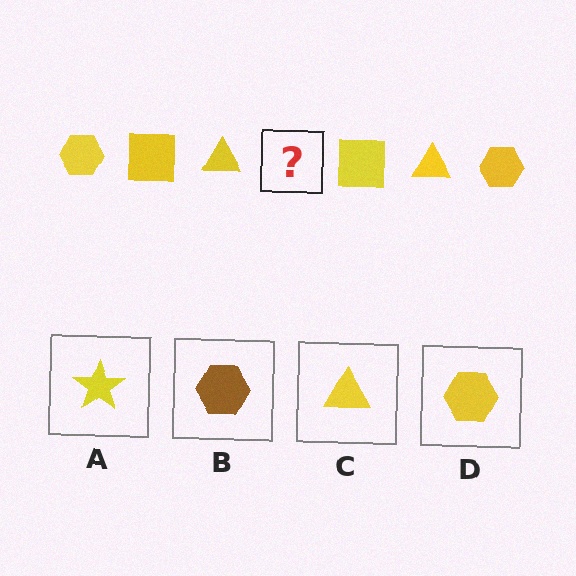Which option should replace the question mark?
Option D.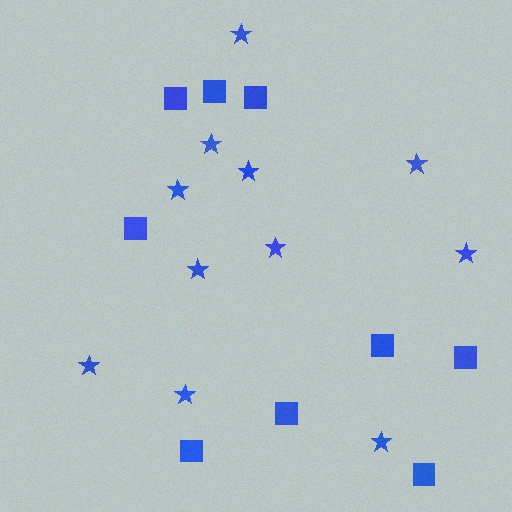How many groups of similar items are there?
There are 2 groups: one group of stars (11) and one group of squares (9).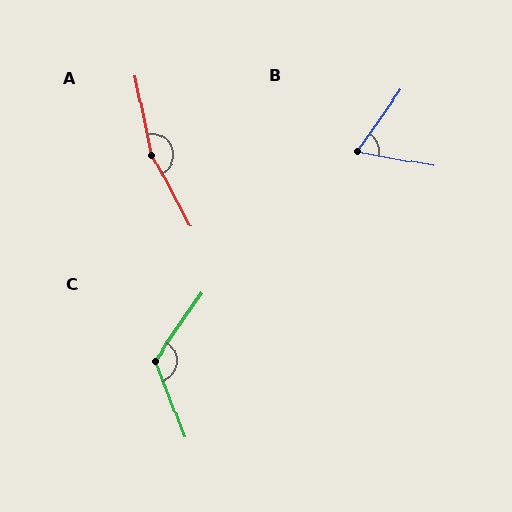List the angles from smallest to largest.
B (66°), C (125°), A (164°).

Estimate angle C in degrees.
Approximately 125 degrees.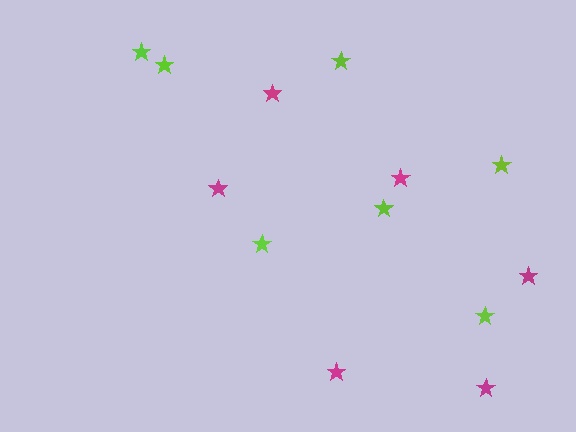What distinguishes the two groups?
There are 2 groups: one group of magenta stars (6) and one group of lime stars (7).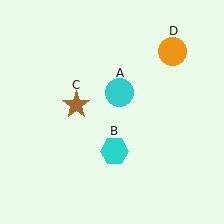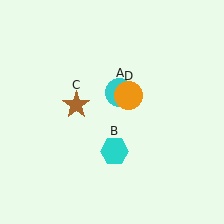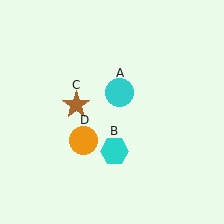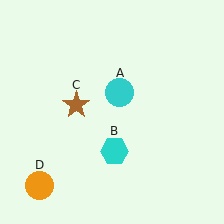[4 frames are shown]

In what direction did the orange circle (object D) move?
The orange circle (object D) moved down and to the left.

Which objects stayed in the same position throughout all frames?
Cyan circle (object A) and cyan hexagon (object B) and brown star (object C) remained stationary.